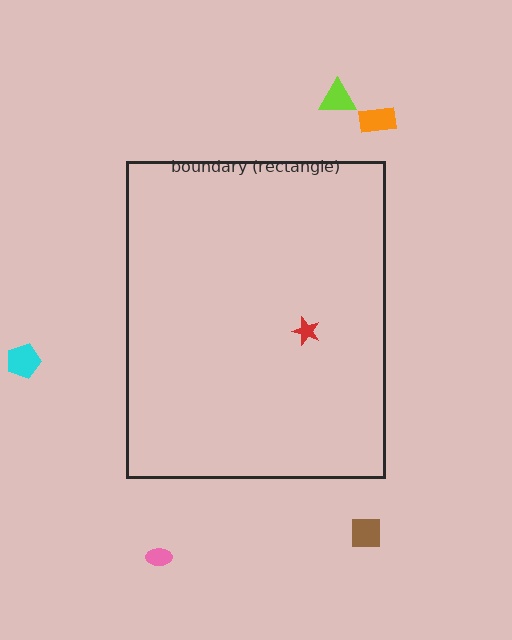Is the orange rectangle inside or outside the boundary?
Outside.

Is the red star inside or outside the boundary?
Inside.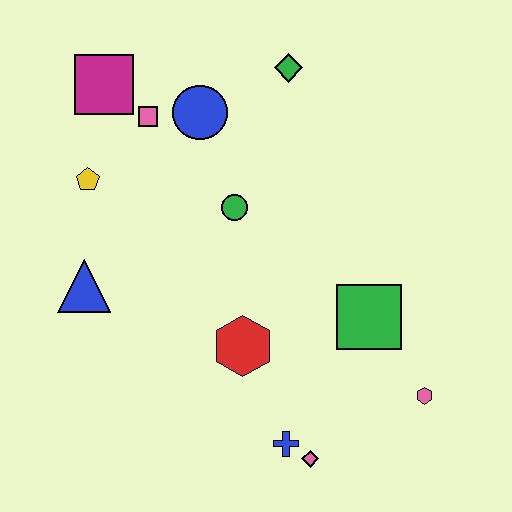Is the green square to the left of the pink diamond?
No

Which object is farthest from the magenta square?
The pink hexagon is farthest from the magenta square.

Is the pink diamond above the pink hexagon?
No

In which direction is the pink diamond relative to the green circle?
The pink diamond is below the green circle.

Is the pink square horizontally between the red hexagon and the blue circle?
No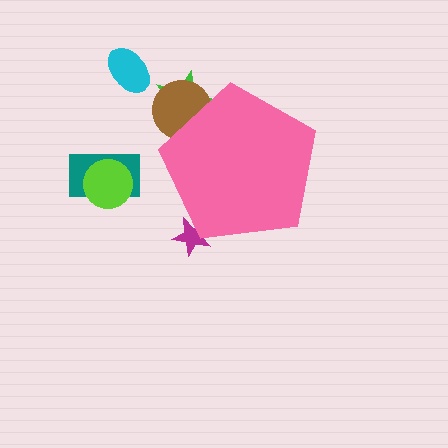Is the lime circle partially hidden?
No, the lime circle is fully visible.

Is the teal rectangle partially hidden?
No, the teal rectangle is fully visible.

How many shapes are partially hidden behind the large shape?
3 shapes are partially hidden.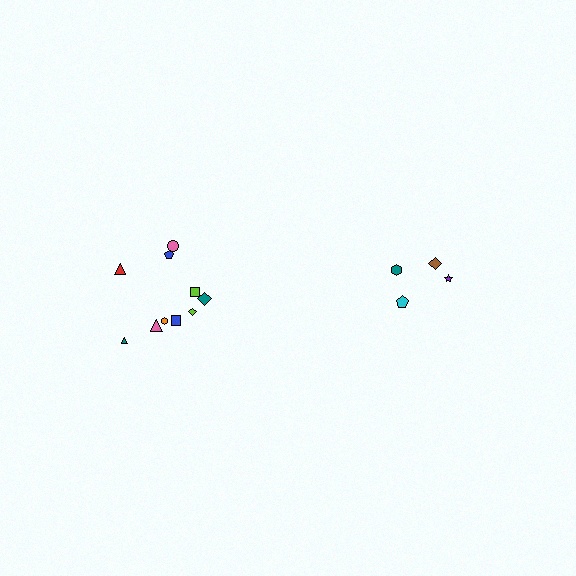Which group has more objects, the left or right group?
The left group.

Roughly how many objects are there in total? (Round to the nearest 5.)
Roughly 15 objects in total.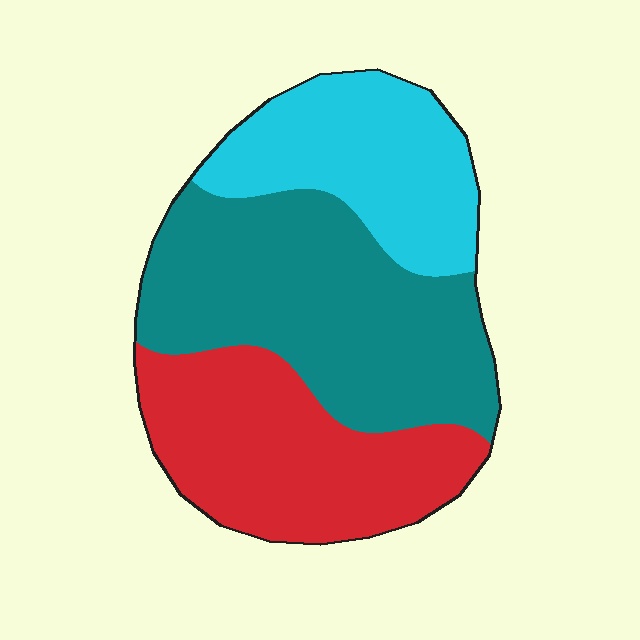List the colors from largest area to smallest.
From largest to smallest: teal, red, cyan.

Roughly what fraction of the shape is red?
Red covers 32% of the shape.